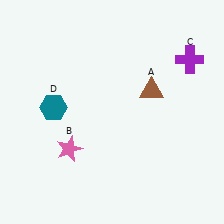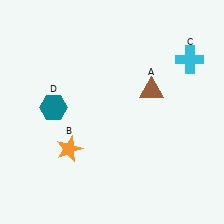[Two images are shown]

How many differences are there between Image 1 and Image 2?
There are 2 differences between the two images.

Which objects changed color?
B changed from pink to orange. C changed from purple to cyan.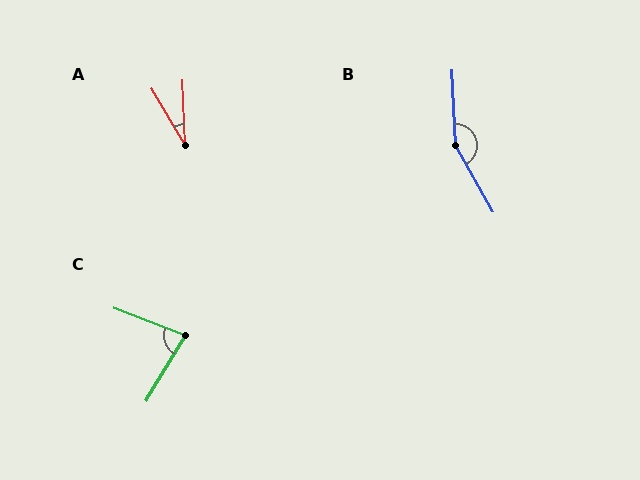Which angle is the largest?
B, at approximately 153 degrees.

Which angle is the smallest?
A, at approximately 28 degrees.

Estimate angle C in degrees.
Approximately 80 degrees.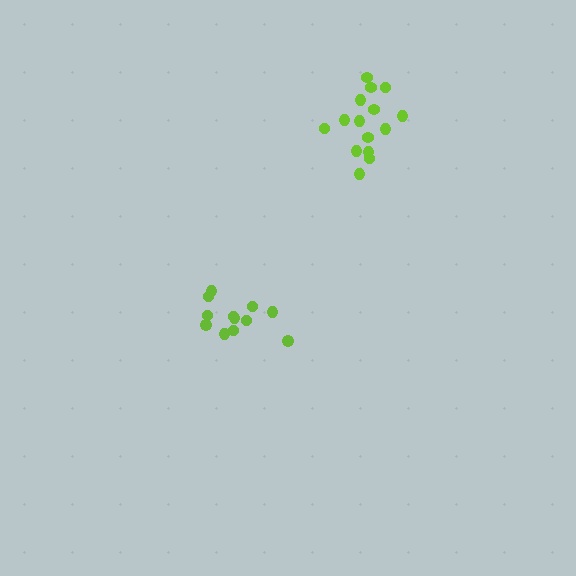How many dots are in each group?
Group 1: 12 dots, Group 2: 15 dots (27 total).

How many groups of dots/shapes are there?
There are 2 groups.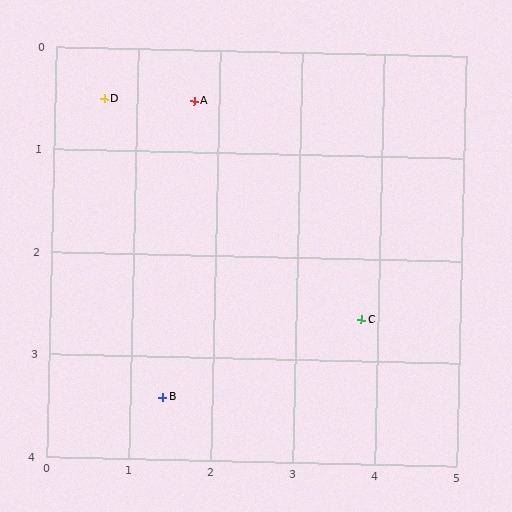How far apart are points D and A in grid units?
Points D and A are about 1.1 grid units apart.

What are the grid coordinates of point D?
Point D is at approximately (0.6, 0.5).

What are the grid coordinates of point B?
Point B is at approximately (1.4, 3.4).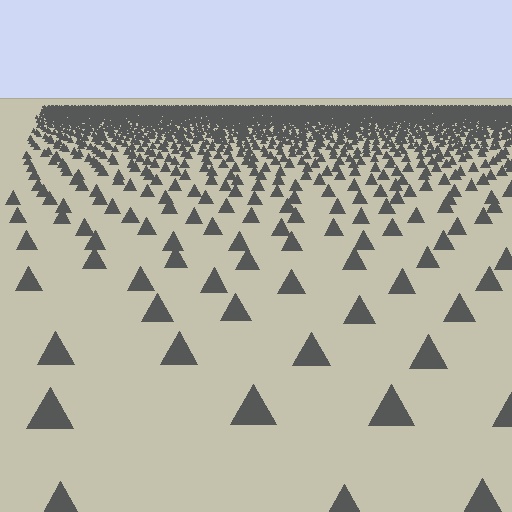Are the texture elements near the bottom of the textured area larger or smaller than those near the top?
Larger. Near the bottom, elements are closer to the viewer and appear at a bigger on-screen size.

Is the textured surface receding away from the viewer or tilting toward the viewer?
The surface is receding away from the viewer. Texture elements get smaller and denser toward the top.